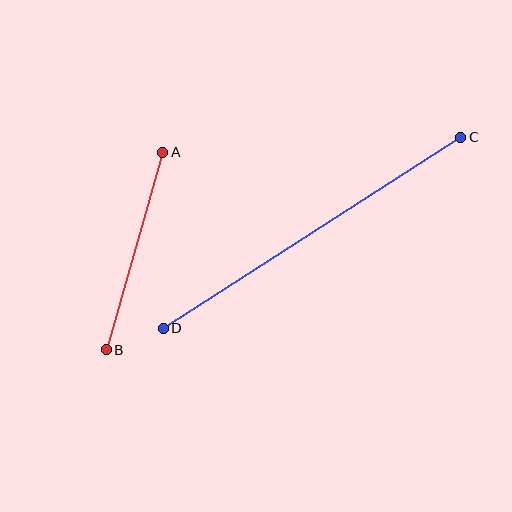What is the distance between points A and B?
The distance is approximately 206 pixels.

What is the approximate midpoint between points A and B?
The midpoint is at approximately (135, 251) pixels.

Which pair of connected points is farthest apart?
Points C and D are farthest apart.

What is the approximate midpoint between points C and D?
The midpoint is at approximately (312, 233) pixels.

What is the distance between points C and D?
The distance is approximately 353 pixels.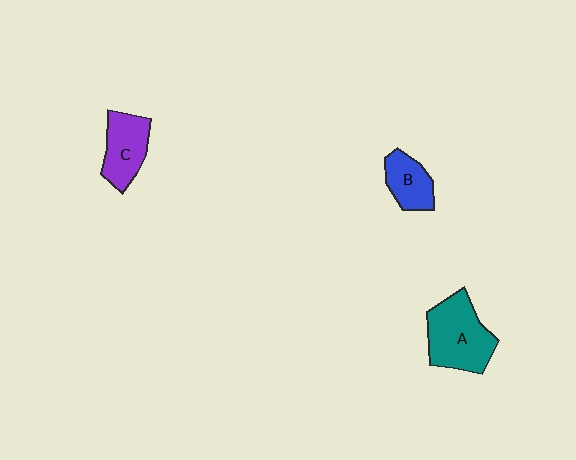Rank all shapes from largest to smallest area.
From largest to smallest: A (teal), C (purple), B (blue).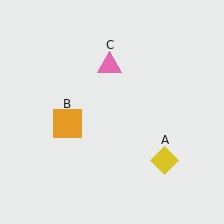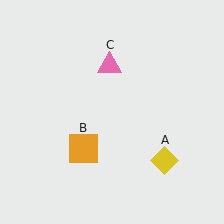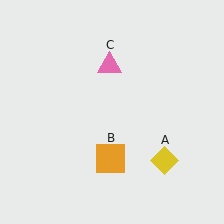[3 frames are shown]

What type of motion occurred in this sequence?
The orange square (object B) rotated counterclockwise around the center of the scene.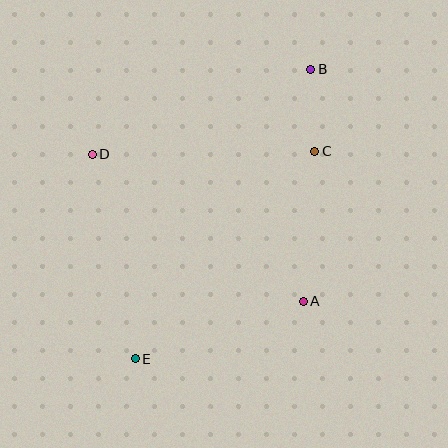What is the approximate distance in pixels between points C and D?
The distance between C and D is approximately 222 pixels.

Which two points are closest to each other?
Points B and C are closest to each other.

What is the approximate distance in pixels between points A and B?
The distance between A and B is approximately 232 pixels.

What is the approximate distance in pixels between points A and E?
The distance between A and E is approximately 177 pixels.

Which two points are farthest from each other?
Points B and E are farthest from each other.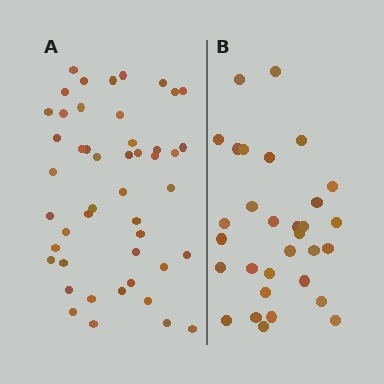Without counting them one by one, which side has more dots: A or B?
Region A (the left region) has more dots.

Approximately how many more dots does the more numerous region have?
Region A has approximately 15 more dots than region B.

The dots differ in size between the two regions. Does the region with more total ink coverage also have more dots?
No. Region B has more total ink coverage because its dots are larger, but region A actually contains more individual dots. Total area can be misleading — the number of items is what matters here.